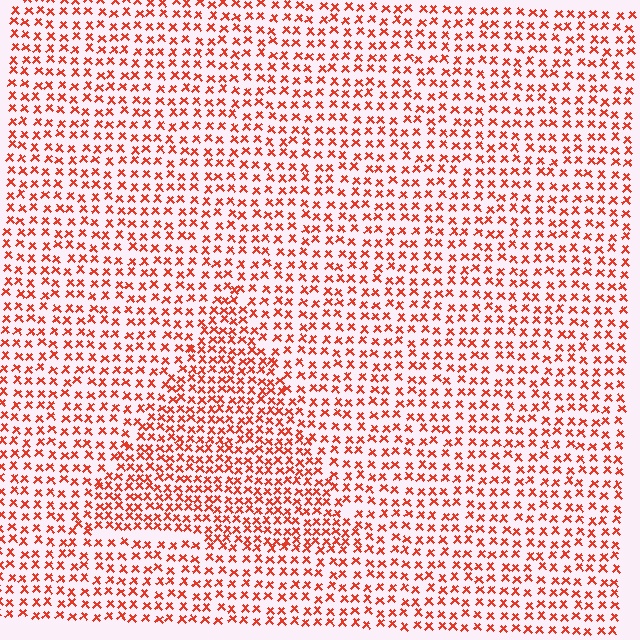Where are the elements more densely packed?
The elements are more densely packed inside the triangle boundary.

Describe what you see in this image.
The image contains small red elements arranged at two different densities. A triangle-shaped region is visible where the elements are more densely packed than the surrounding area.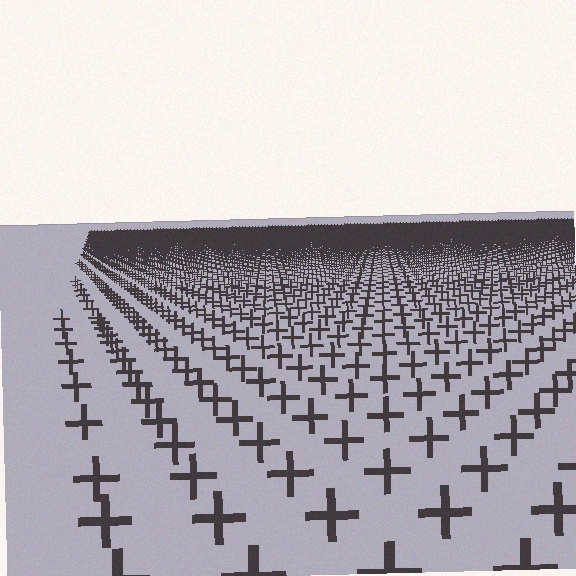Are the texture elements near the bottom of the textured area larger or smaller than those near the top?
Larger. Near the bottom, elements are closer to the viewer and appear at a bigger on-screen size.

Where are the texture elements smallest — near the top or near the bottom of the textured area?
Near the top.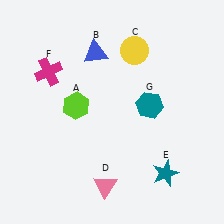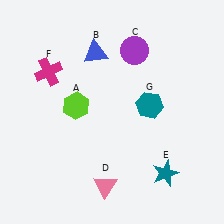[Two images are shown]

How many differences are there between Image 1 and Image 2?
There is 1 difference between the two images.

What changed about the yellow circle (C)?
In Image 1, C is yellow. In Image 2, it changed to purple.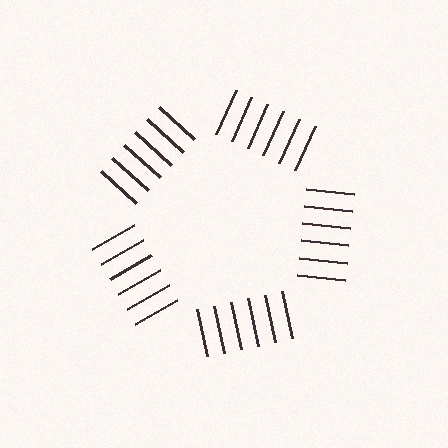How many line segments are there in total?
30 — 6 along each of the 5 edges.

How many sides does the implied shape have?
5 sides — the line-ends trace a pentagon.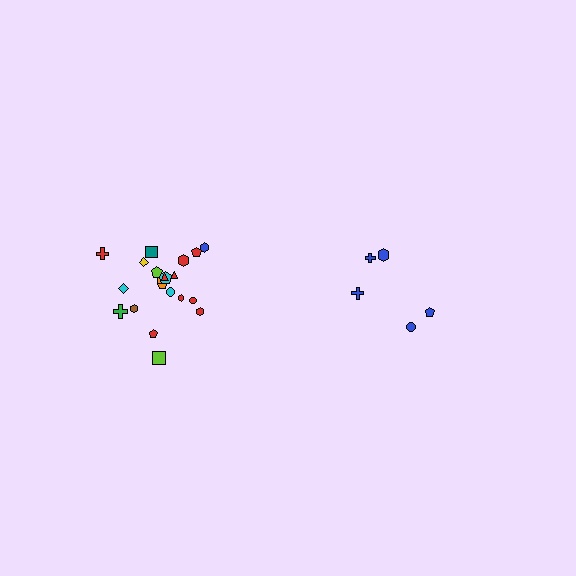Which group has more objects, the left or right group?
The left group.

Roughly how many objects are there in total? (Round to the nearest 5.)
Roughly 25 objects in total.